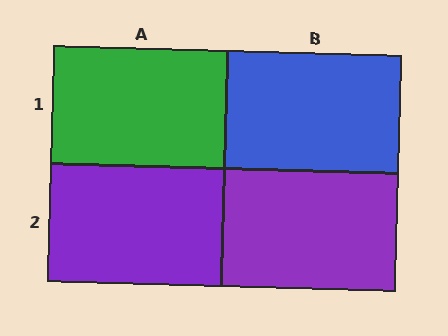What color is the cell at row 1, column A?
Green.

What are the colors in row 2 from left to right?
Purple, purple.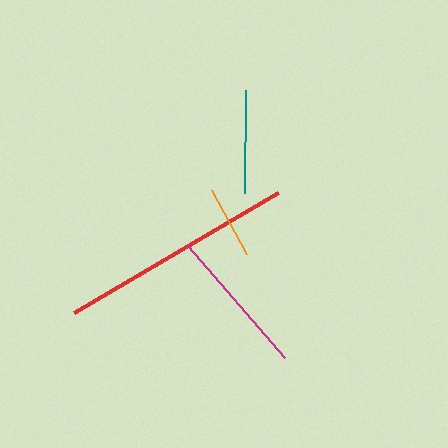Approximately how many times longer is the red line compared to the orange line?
The red line is approximately 3.2 times the length of the orange line.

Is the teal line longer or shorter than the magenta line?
The magenta line is longer than the teal line.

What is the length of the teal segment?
The teal segment is approximately 102 pixels long.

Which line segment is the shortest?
The orange line is the shortest at approximately 73 pixels.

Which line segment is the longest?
The red line is the longest at approximately 237 pixels.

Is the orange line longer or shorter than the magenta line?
The magenta line is longer than the orange line.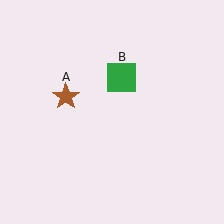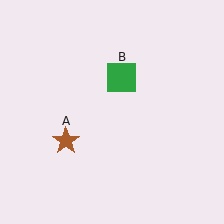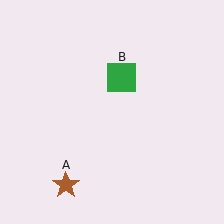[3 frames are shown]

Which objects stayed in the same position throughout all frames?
Green square (object B) remained stationary.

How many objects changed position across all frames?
1 object changed position: brown star (object A).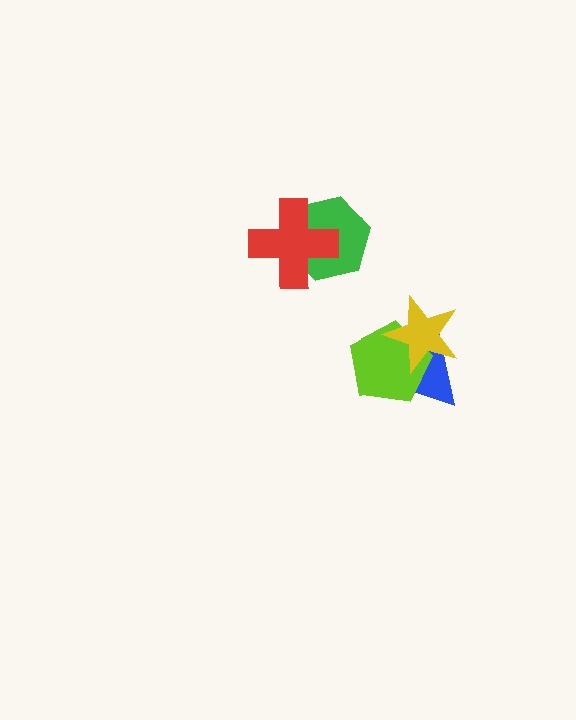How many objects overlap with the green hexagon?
1 object overlaps with the green hexagon.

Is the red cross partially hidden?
No, no other shape covers it.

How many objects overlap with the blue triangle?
2 objects overlap with the blue triangle.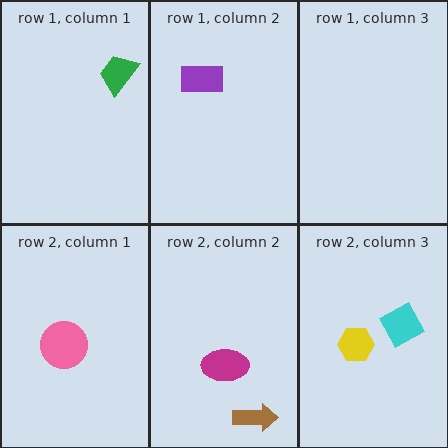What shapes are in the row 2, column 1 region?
The pink circle.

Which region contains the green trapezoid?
The row 1, column 1 region.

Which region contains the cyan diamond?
The row 2, column 3 region.